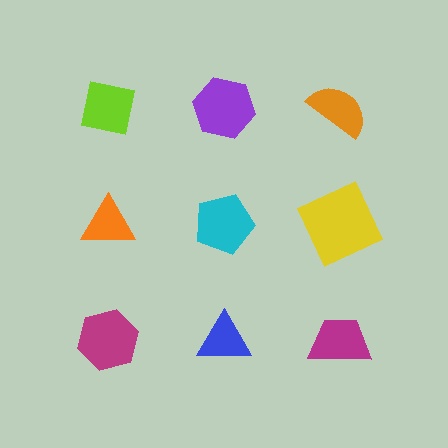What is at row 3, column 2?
A blue triangle.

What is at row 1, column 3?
An orange semicircle.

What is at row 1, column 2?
A purple hexagon.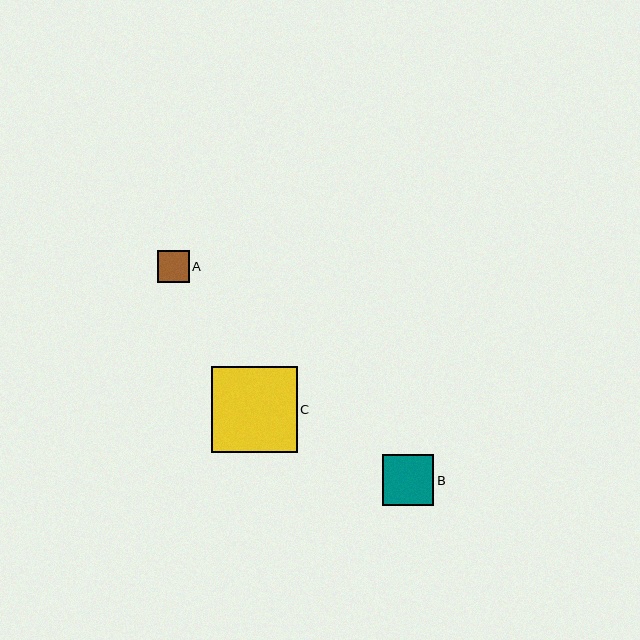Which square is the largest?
Square C is the largest with a size of approximately 86 pixels.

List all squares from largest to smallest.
From largest to smallest: C, B, A.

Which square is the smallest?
Square A is the smallest with a size of approximately 32 pixels.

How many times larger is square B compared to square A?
Square B is approximately 1.6 times the size of square A.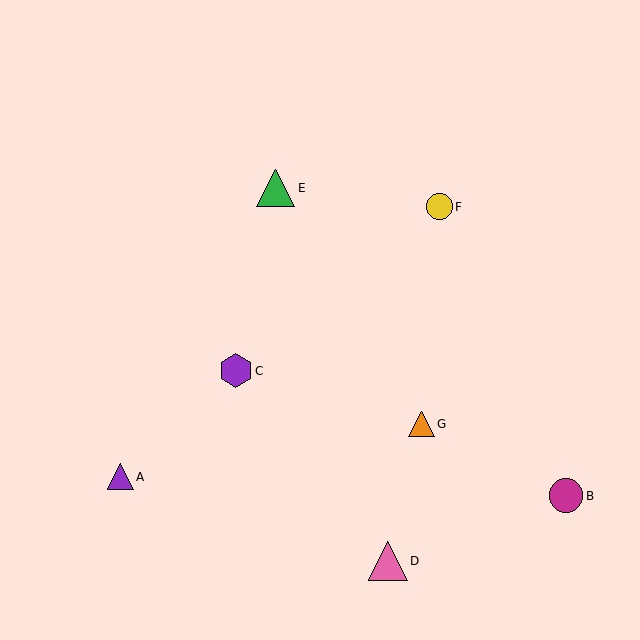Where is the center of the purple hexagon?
The center of the purple hexagon is at (236, 371).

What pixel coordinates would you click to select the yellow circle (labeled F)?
Click at (439, 207) to select the yellow circle F.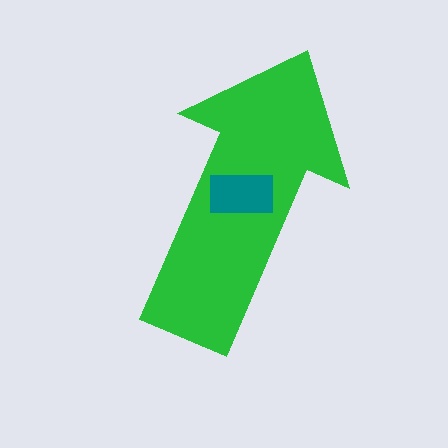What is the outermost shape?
The green arrow.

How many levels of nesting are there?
2.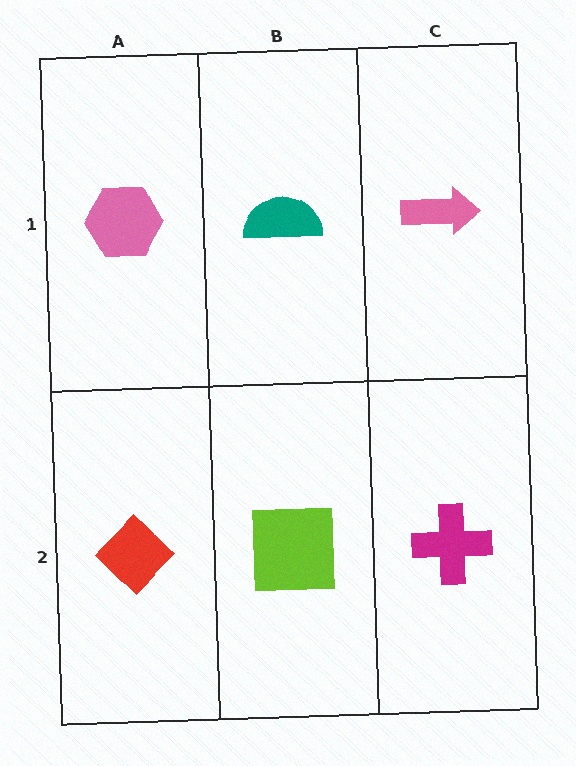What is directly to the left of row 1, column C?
A teal semicircle.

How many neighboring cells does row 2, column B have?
3.